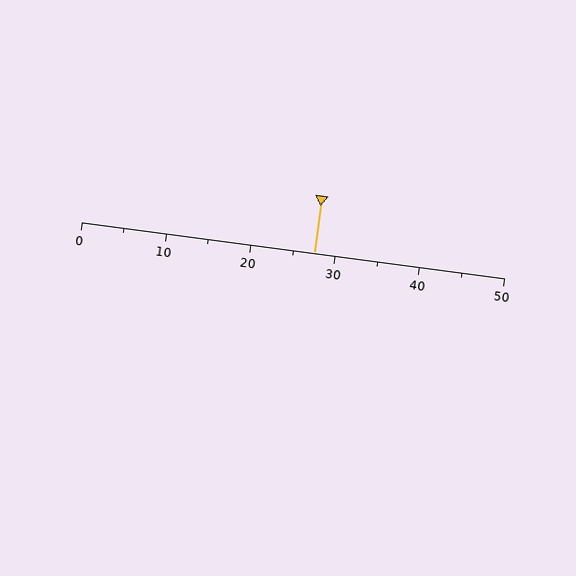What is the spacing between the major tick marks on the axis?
The major ticks are spaced 10 apart.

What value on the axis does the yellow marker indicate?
The marker indicates approximately 27.5.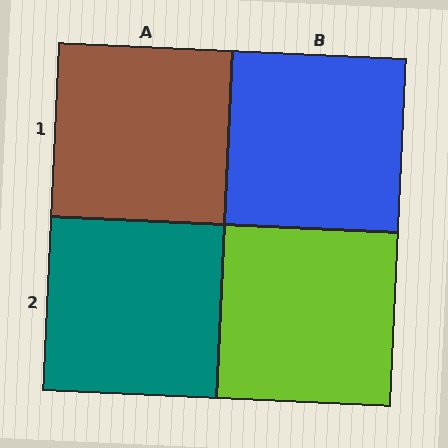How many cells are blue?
1 cell is blue.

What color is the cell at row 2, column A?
Teal.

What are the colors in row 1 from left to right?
Brown, blue.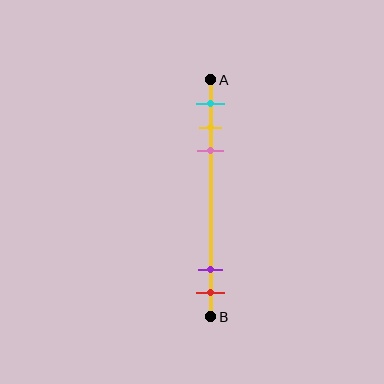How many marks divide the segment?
There are 5 marks dividing the segment.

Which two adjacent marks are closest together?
The yellow and pink marks are the closest adjacent pair.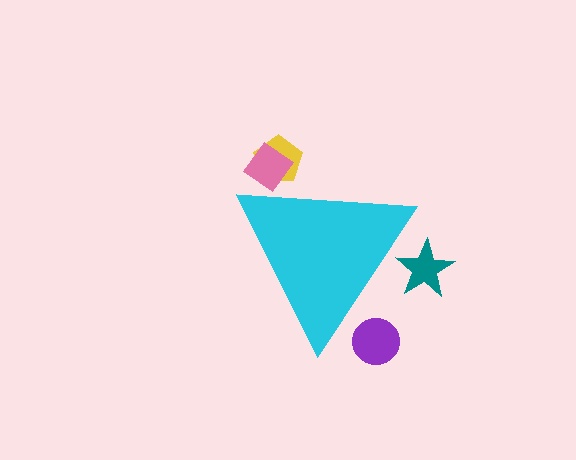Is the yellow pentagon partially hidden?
Yes, the yellow pentagon is partially hidden behind the cyan triangle.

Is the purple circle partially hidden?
Yes, the purple circle is partially hidden behind the cyan triangle.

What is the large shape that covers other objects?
A cyan triangle.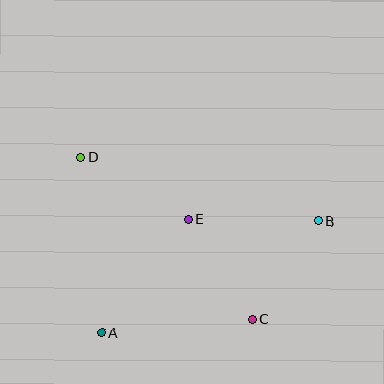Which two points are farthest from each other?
Points B and D are farthest from each other.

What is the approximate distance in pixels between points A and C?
The distance between A and C is approximately 151 pixels.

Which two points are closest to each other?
Points B and C are closest to each other.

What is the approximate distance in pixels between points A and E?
The distance between A and E is approximately 142 pixels.